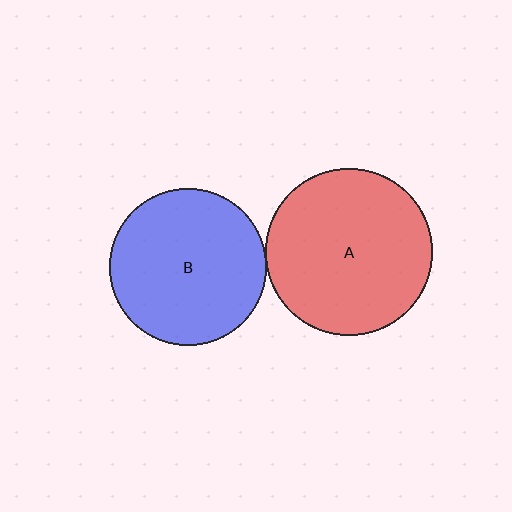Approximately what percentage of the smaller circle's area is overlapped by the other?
Approximately 5%.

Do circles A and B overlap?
Yes.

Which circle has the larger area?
Circle A (red).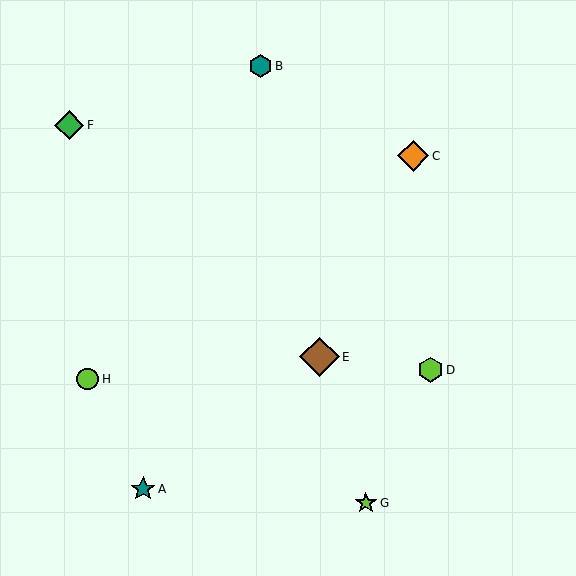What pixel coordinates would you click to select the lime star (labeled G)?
Click at (366, 503) to select the lime star G.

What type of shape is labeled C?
Shape C is an orange diamond.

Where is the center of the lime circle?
The center of the lime circle is at (88, 379).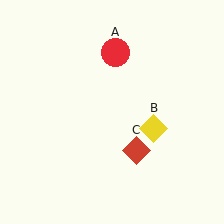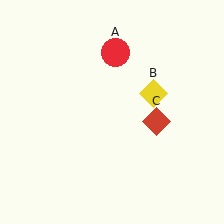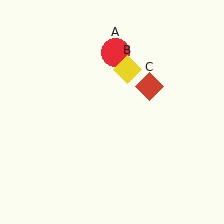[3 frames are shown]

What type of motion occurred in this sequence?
The yellow diamond (object B), red diamond (object C) rotated counterclockwise around the center of the scene.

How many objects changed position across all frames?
2 objects changed position: yellow diamond (object B), red diamond (object C).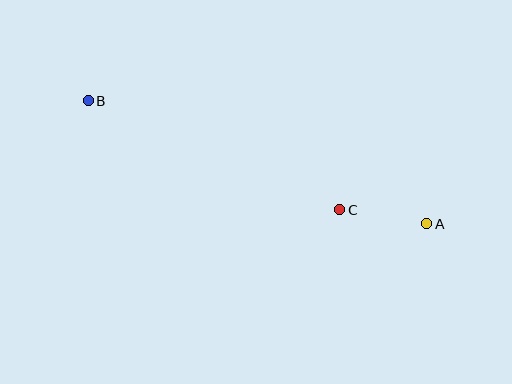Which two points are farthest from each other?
Points A and B are farthest from each other.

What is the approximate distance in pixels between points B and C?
The distance between B and C is approximately 274 pixels.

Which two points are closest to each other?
Points A and C are closest to each other.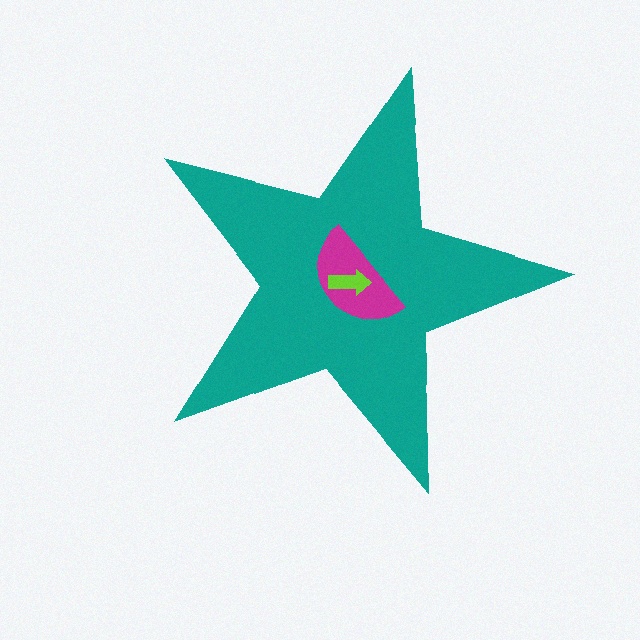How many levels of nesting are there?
3.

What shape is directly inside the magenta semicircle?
The lime arrow.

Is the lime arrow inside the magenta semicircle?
Yes.